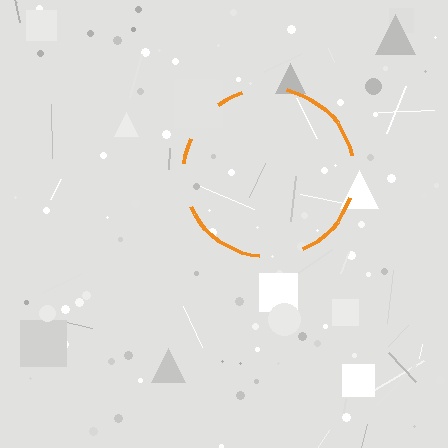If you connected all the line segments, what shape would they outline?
They would outline a circle.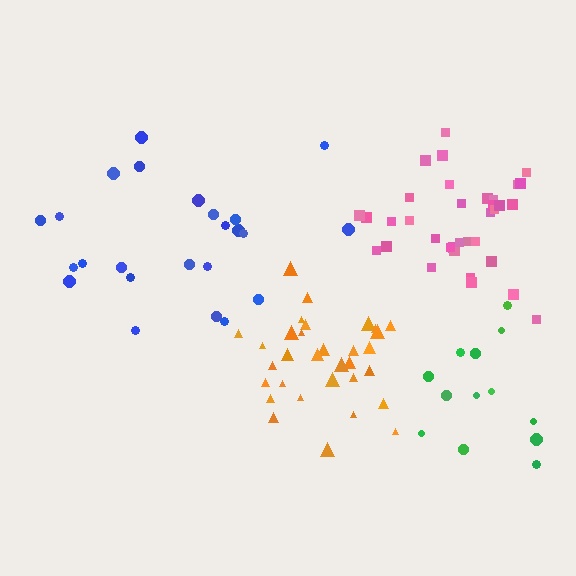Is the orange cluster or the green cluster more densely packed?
Orange.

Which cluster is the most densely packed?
Pink.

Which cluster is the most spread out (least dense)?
Green.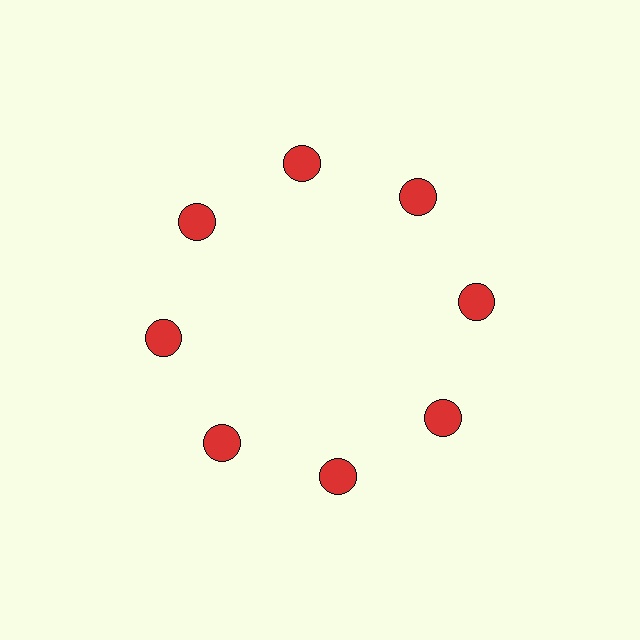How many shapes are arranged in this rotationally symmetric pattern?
There are 8 shapes, arranged in 8 groups of 1.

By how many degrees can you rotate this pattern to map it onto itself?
The pattern maps onto itself every 45 degrees of rotation.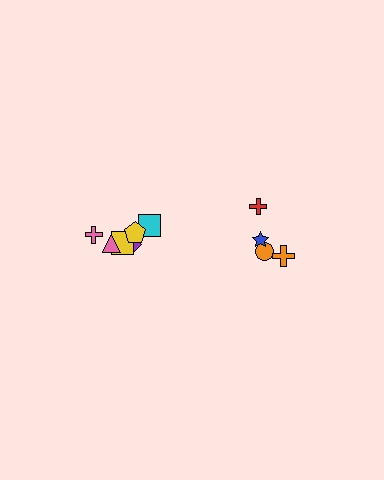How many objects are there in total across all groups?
There are 10 objects.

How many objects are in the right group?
There are 4 objects.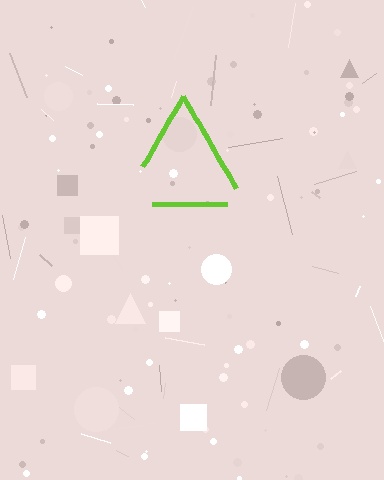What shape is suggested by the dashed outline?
The dashed outline suggests a triangle.